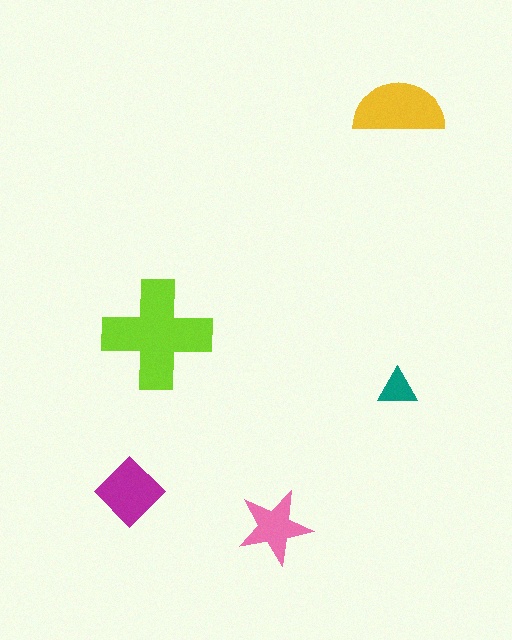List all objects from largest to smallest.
The lime cross, the yellow semicircle, the magenta diamond, the pink star, the teal triangle.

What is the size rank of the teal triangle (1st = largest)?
5th.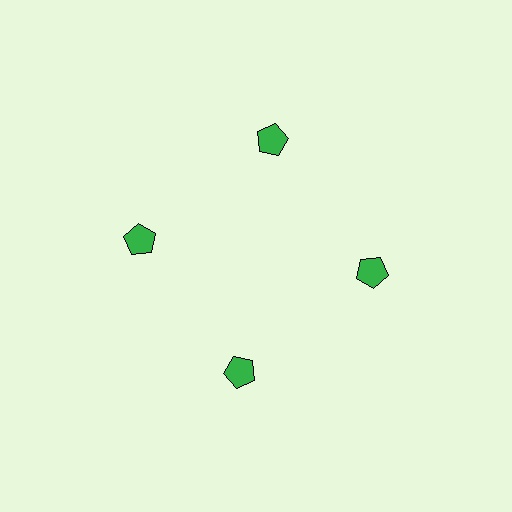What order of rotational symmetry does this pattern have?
This pattern has 4-fold rotational symmetry.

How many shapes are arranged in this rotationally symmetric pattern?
There are 4 shapes, arranged in 4 groups of 1.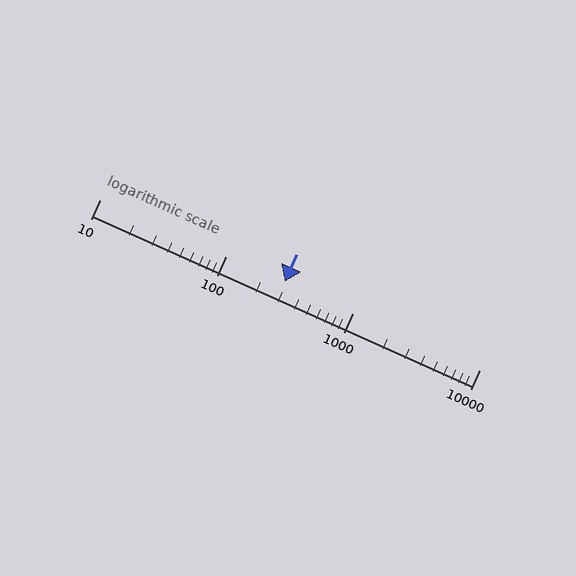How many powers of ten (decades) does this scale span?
The scale spans 3 decades, from 10 to 10000.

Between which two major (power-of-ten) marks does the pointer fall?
The pointer is between 100 and 1000.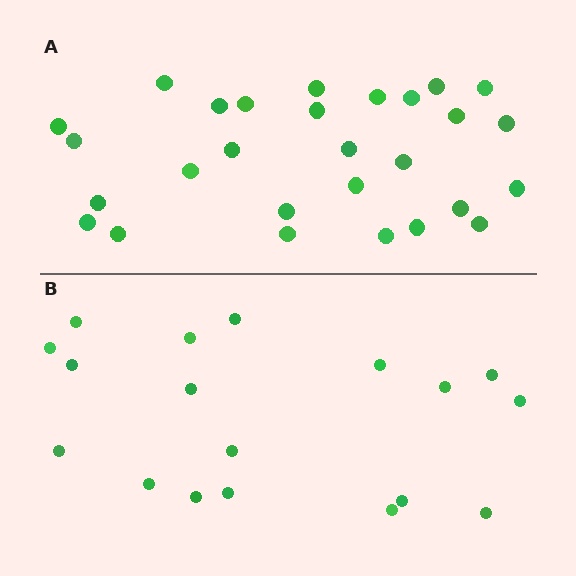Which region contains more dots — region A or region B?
Region A (the top region) has more dots.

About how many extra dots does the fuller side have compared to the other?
Region A has roughly 10 or so more dots than region B.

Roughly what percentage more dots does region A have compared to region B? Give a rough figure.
About 55% more.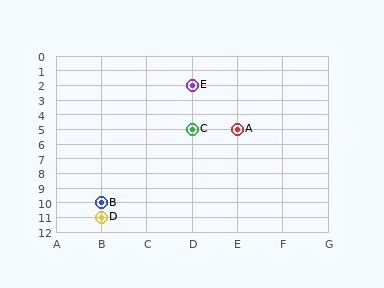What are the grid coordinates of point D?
Point D is at grid coordinates (B, 11).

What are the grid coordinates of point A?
Point A is at grid coordinates (E, 5).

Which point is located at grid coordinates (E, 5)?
Point A is at (E, 5).